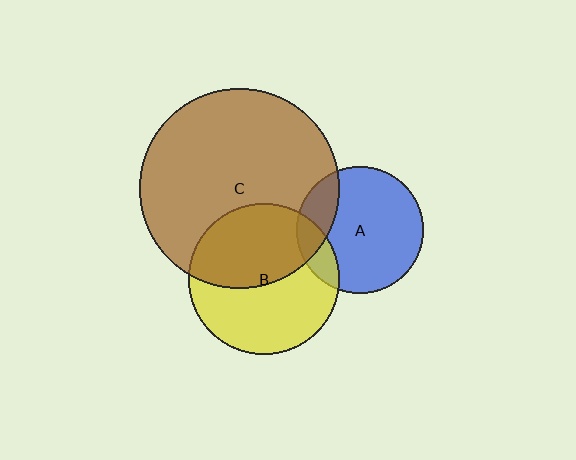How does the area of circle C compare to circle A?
Approximately 2.5 times.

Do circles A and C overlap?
Yes.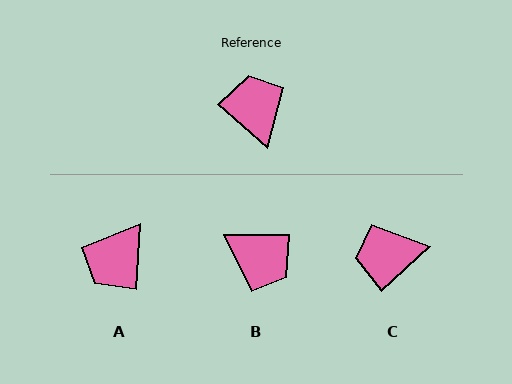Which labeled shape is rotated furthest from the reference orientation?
B, about 139 degrees away.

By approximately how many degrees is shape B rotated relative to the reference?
Approximately 139 degrees clockwise.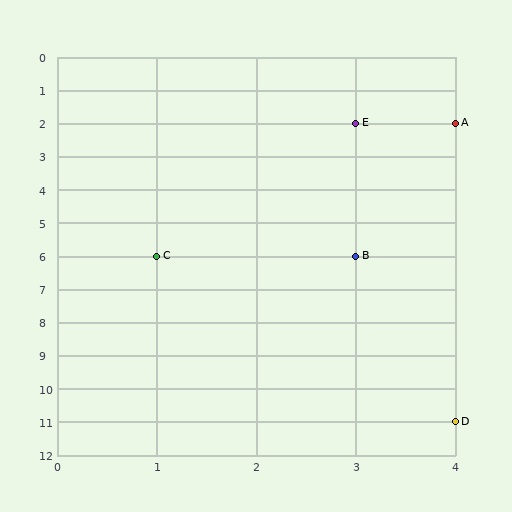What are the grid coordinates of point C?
Point C is at grid coordinates (1, 6).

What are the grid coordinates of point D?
Point D is at grid coordinates (4, 11).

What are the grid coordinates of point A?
Point A is at grid coordinates (4, 2).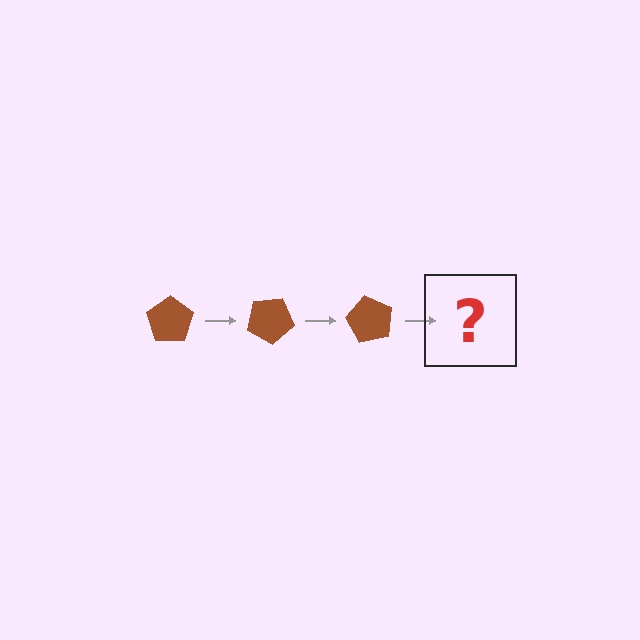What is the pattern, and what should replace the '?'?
The pattern is that the pentagon rotates 30 degrees each step. The '?' should be a brown pentagon rotated 90 degrees.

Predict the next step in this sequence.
The next step is a brown pentagon rotated 90 degrees.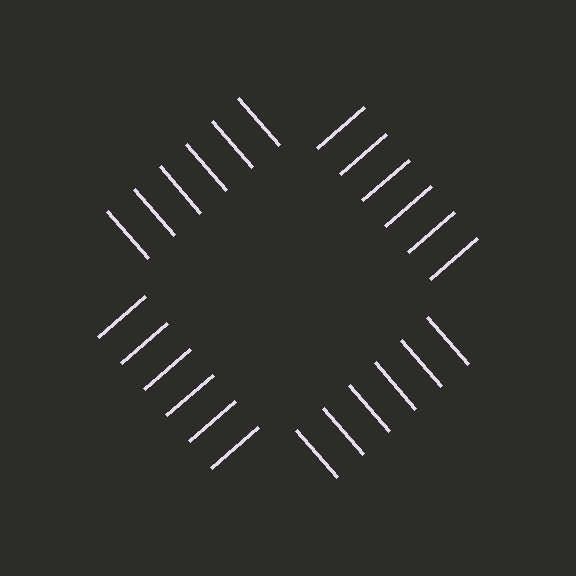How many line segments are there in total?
24 — 6 along each of the 4 edges.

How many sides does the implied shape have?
4 sides — the line-ends trace a square.